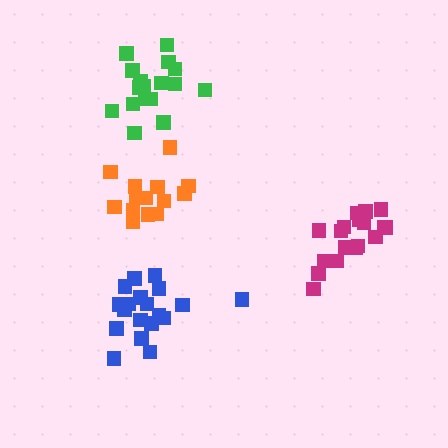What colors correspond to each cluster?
The clusters are colored: orange, magenta, blue, green.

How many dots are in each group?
Group 1: 14 dots, Group 2: 18 dots, Group 3: 19 dots, Group 4: 17 dots (68 total).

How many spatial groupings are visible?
There are 4 spatial groupings.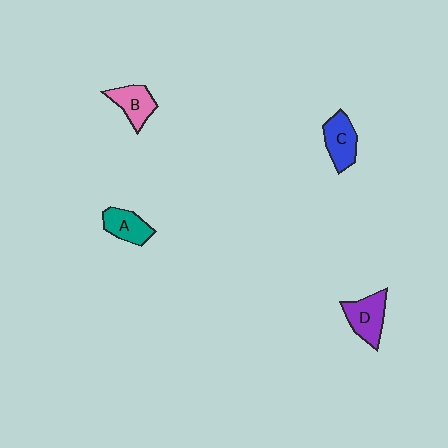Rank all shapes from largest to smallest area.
From largest to smallest: D (purple), C (blue), B (pink), A (teal).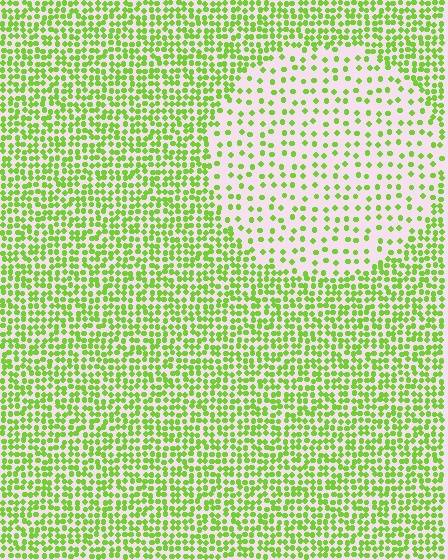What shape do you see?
I see a circle.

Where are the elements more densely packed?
The elements are more densely packed outside the circle boundary.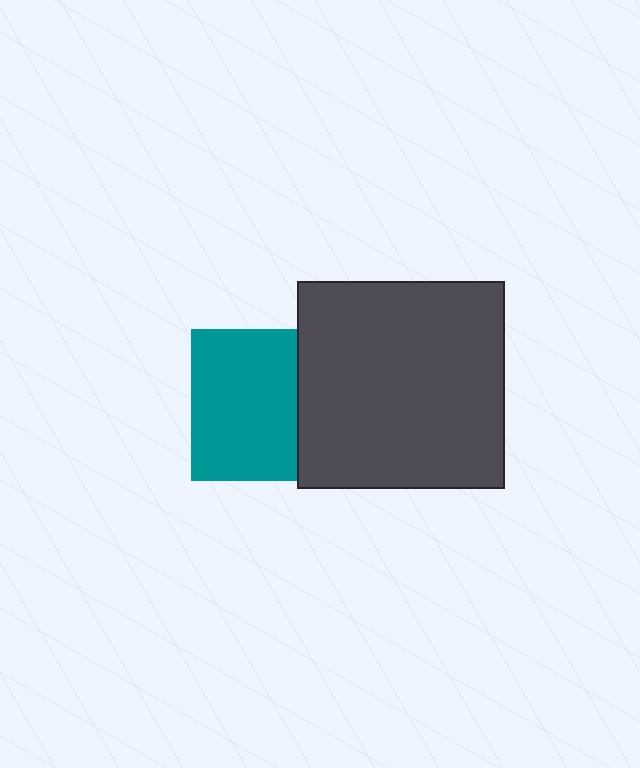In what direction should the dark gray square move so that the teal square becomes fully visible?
The dark gray square should move right. That is the shortest direction to clear the overlap and leave the teal square fully visible.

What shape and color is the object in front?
The object in front is a dark gray square.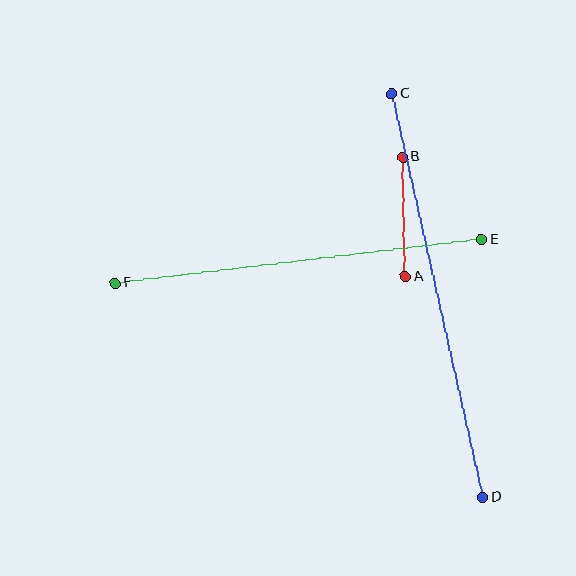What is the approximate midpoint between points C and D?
The midpoint is at approximately (437, 296) pixels.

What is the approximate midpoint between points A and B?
The midpoint is at approximately (404, 217) pixels.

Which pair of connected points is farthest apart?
Points C and D are farthest apart.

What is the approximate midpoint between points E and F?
The midpoint is at approximately (298, 261) pixels.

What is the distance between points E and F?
The distance is approximately 368 pixels.